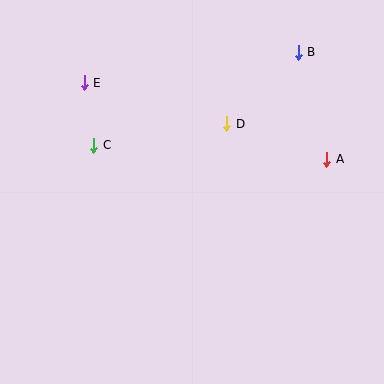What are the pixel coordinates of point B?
Point B is at (298, 52).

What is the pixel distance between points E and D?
The distance between E and D is 148 pixels.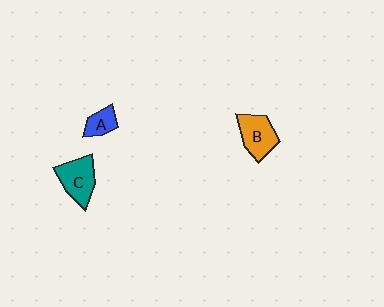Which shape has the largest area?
Shape C (teal).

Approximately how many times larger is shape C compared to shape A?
Approximately 1.9 times.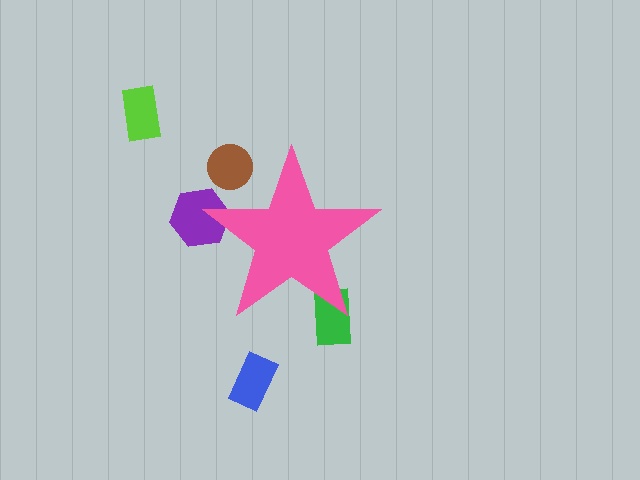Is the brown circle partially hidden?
Yes, the brown circle is partially hidden behind the pink star.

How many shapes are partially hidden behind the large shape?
3 shapes are partially hidden.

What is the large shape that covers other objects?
A pink star.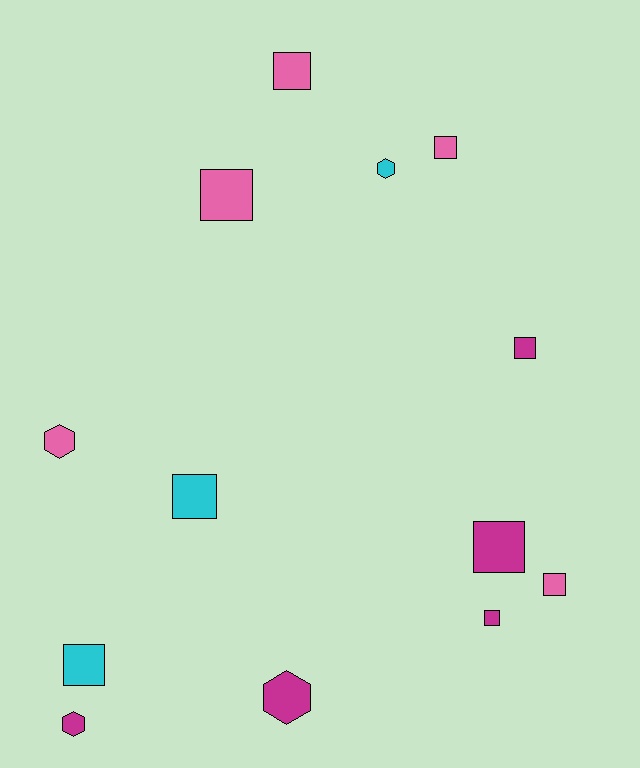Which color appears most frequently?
Magenta, with 5 objects.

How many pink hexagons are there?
There is 1 pink hexagon.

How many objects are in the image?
There are 13 objects.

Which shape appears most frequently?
Square, with 9 objects.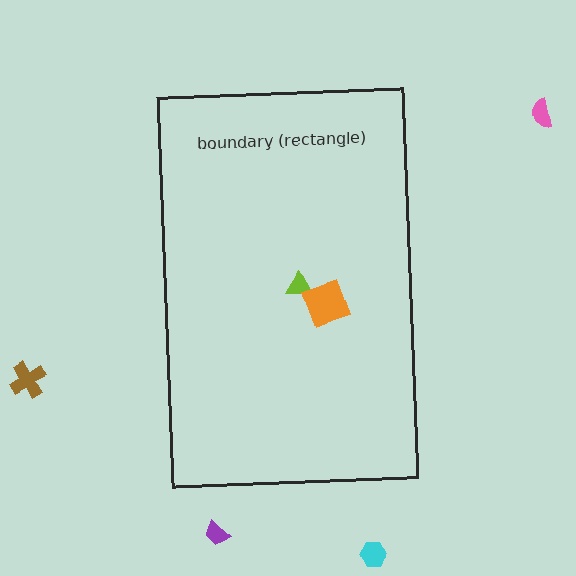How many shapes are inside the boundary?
2 inside, 4 outside.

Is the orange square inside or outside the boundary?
Inside.